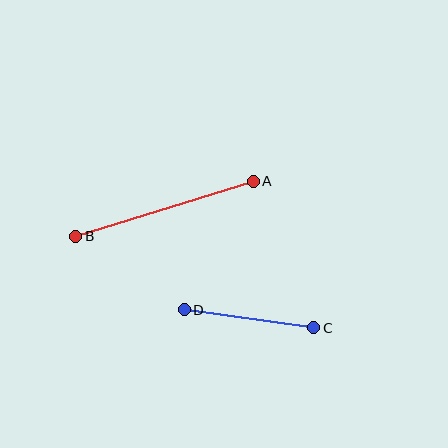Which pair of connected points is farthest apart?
Points A and B are farthest apart.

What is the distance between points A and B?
The distance is approximately 186 pixels.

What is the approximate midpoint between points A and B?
The midpoint is at approximately (164, 209) pixels.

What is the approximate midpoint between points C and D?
The midpoint is at approximately (249, 319) pixels.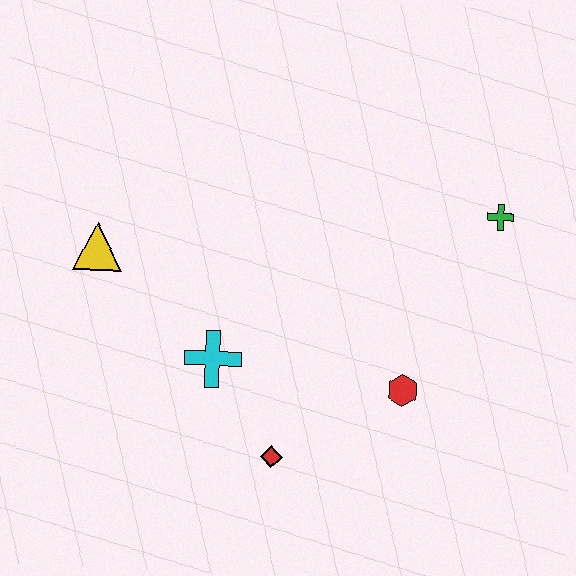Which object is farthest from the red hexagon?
The yellow triangle is farthest from the red hexagon.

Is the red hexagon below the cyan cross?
Yes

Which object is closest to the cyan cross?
The red diamond is closest to the cyan cross.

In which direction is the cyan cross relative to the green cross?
The cyan cross is to the left of the green cross.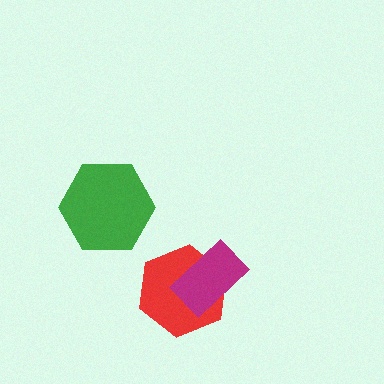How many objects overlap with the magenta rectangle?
1 object overlaps with the magenta rectangle.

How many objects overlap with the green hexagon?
0 objects overlap with the green hexagon.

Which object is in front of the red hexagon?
The magenta rectangle is in front of the red hexagon.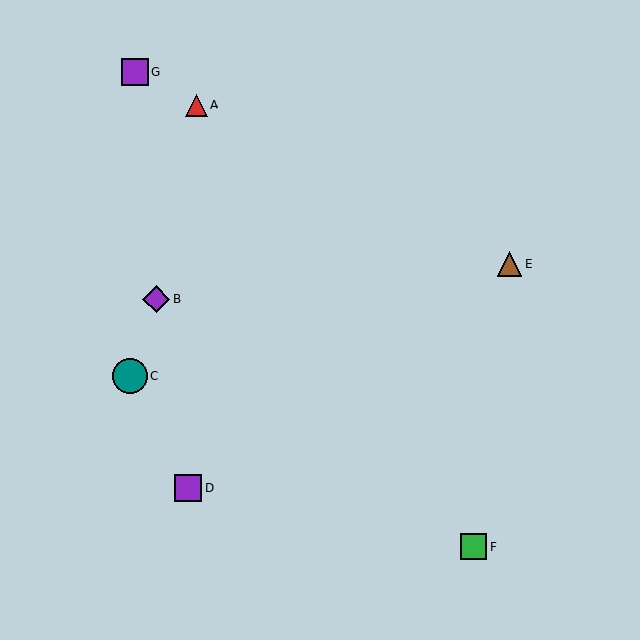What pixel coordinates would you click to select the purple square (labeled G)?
Click at (135, 72) to select the purple square G.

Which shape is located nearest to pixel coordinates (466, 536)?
The green square (labeled F) at (474, 547) is nearest to that location.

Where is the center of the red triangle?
The center of the red triangle is at (196, 105).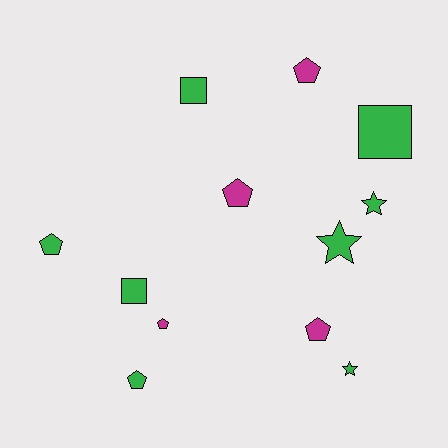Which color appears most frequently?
Green, with 8 objects.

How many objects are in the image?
There are 12 objects.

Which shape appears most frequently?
Pentagon, with 6 objects.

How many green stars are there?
There are 3 green stars.